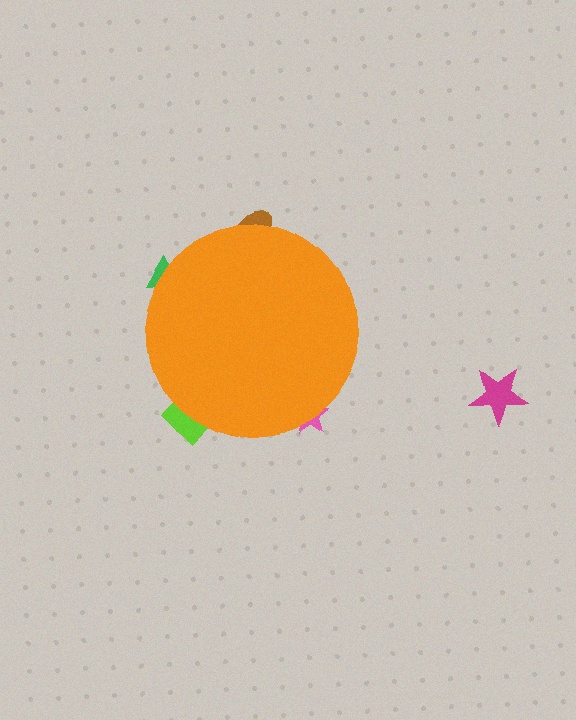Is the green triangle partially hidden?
Yes, the green triangle is partially hidden behind the orange circle.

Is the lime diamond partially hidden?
Yes, the lime diamond is partially hidden behind the orange circle.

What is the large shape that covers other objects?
An orange circle.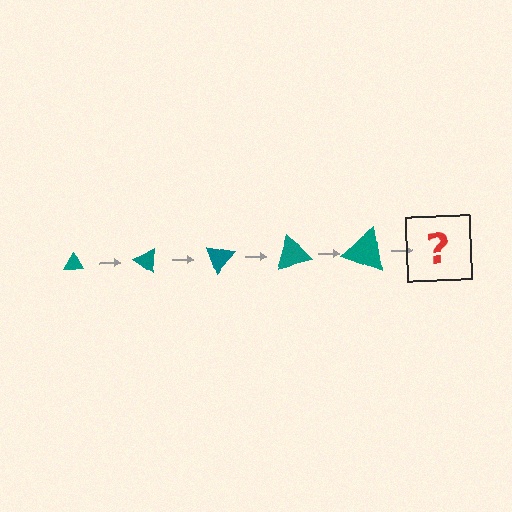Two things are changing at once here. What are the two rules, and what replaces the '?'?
The two rules are that the triangle grows larger each step and it rotates 35 degrees each step. The '?' should be a triangle, larger than the previous one and rotated 175 degrees from the start.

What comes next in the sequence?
The next element should be a triangle, larger than the previous one and rotated 175 degrees from the start.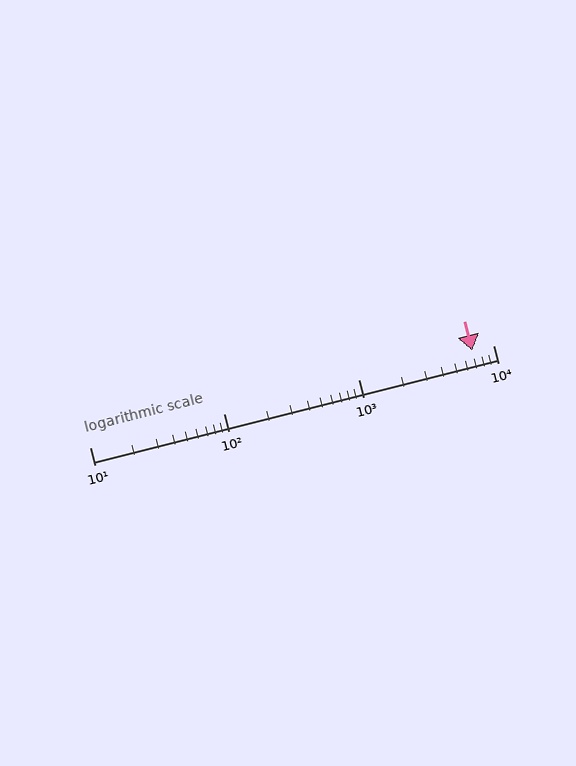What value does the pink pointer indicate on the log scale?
The pointer indicates approximately 7000.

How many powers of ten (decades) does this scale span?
The scale spans 3 decades, from 10 to 10000.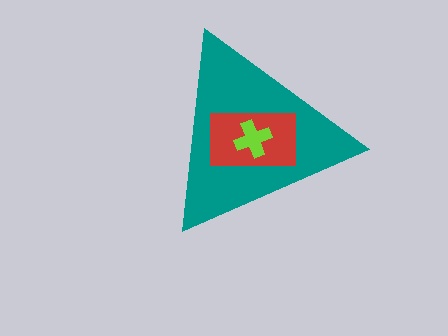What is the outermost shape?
The teal triangle.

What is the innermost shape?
The lime cross.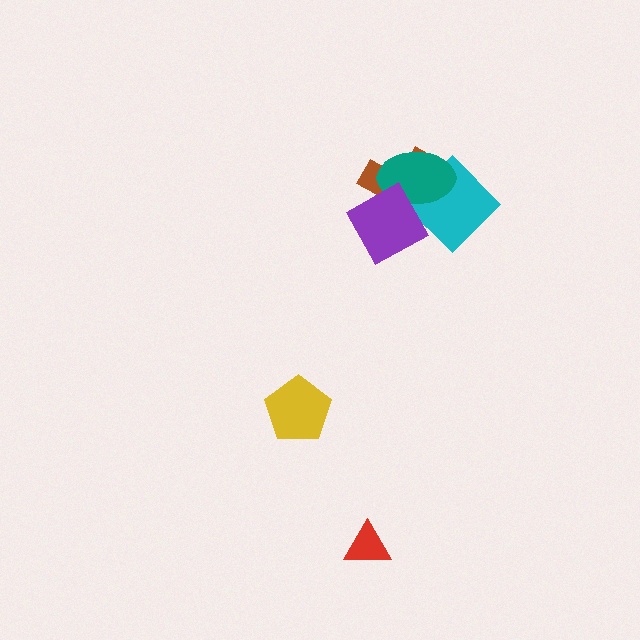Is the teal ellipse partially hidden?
Yes, it is partially covered by another shape.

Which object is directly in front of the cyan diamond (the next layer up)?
The teal ellipse is directly in front of the cyan diamond.